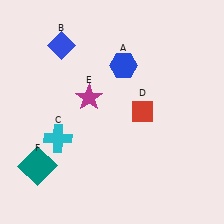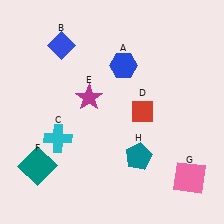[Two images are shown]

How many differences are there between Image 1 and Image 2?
There are 2 differences between the two images.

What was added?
A pink square (G), a teal pentagon (H) were added in Image 2.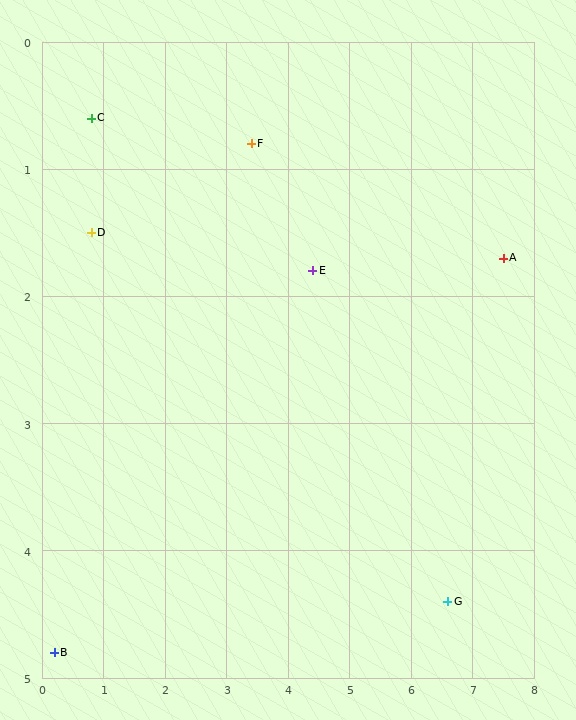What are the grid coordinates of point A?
Point A is at approximately (7.5, 1.7).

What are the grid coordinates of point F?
Point F is at approximately (3.4, 0.8).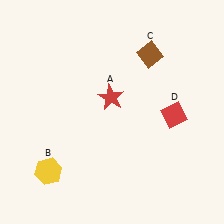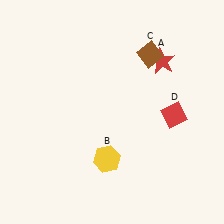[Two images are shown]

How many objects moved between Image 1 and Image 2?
2 objects moved between the two images.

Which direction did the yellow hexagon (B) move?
The yellow hexagon (B) moved right.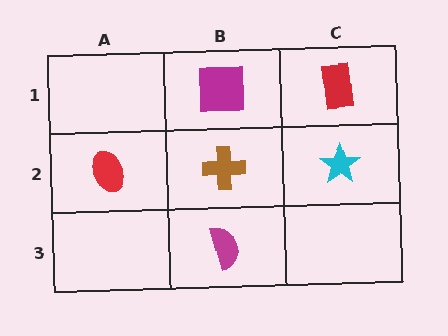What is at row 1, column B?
A magenta square.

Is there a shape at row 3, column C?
No, that cell is empty.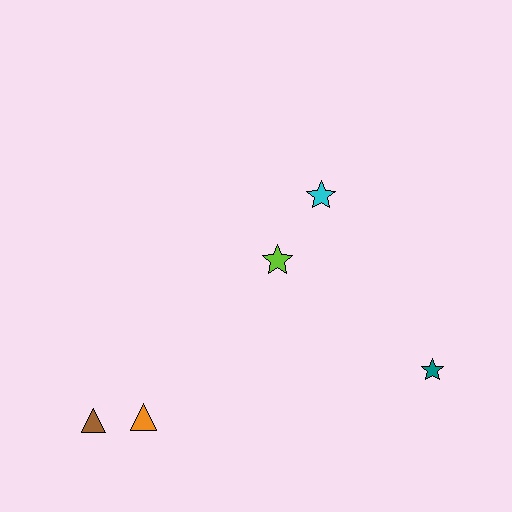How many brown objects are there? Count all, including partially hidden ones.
There is 1 brown object.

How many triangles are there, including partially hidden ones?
There are 2 triangles.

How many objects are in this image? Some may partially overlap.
There are 5 objects.